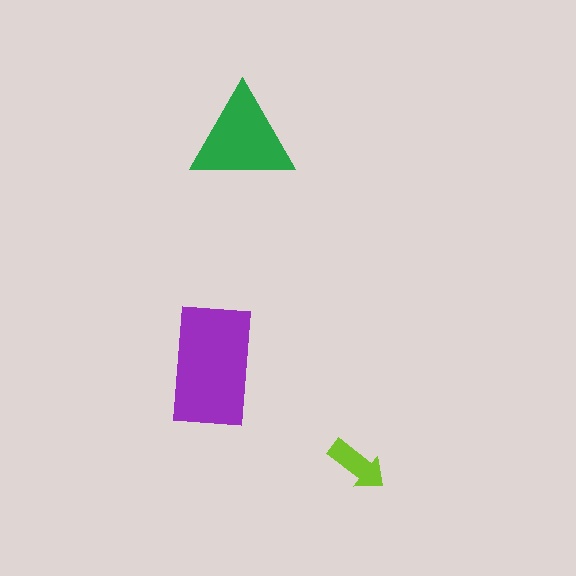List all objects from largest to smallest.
The purple rectangle, the green triangle, the lime arrow.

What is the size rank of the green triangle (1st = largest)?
2nd.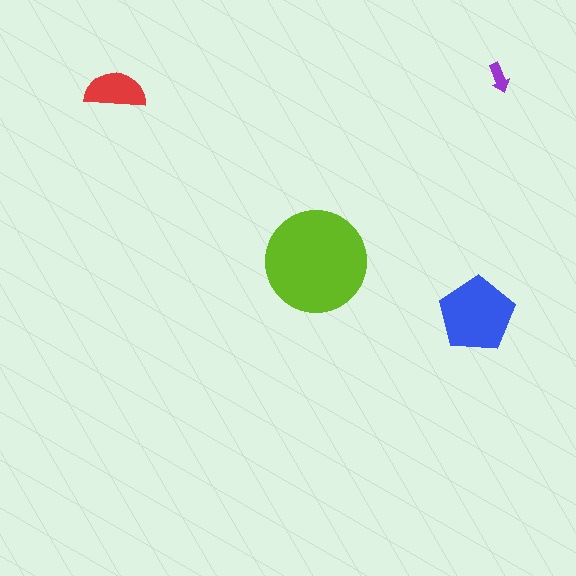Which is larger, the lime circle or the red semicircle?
The lime circle.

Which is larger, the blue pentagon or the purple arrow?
The blue pentagon.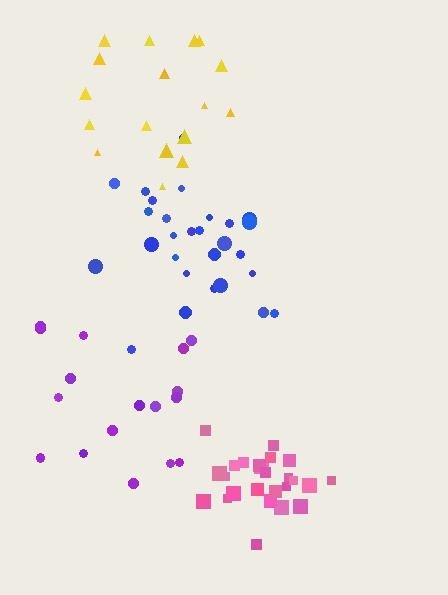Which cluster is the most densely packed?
Pink.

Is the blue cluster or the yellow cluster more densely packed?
Blue.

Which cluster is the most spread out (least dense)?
Purple.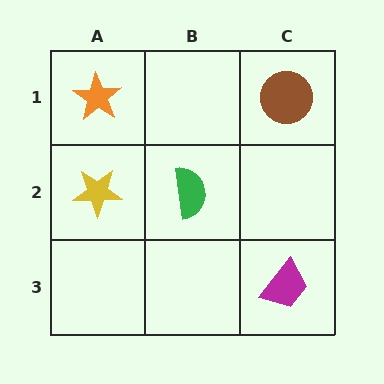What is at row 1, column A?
An orange star.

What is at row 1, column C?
A brown circle.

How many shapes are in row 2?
2 shapes.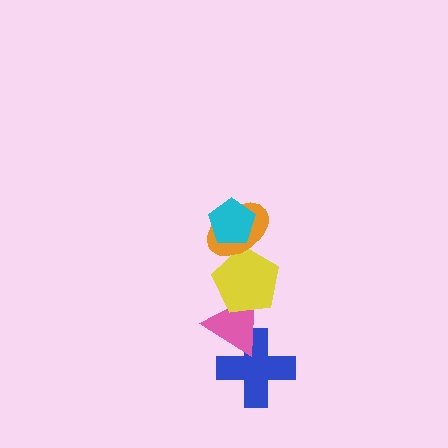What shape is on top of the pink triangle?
The yellow pentagon is on top of the pink triangle.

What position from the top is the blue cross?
The blue cross is 5th from the top.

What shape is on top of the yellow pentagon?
The orange ellipse is on top of the yellow pentagon.